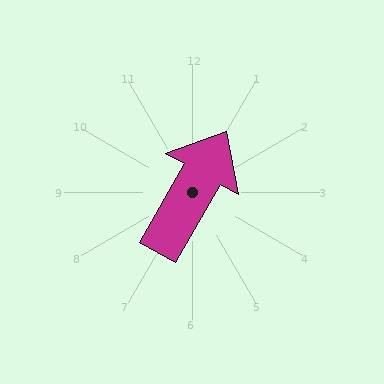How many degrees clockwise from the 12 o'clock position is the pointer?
Approximately 29 degrees.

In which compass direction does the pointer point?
Northeast.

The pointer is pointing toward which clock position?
Roughly 1 o'clock.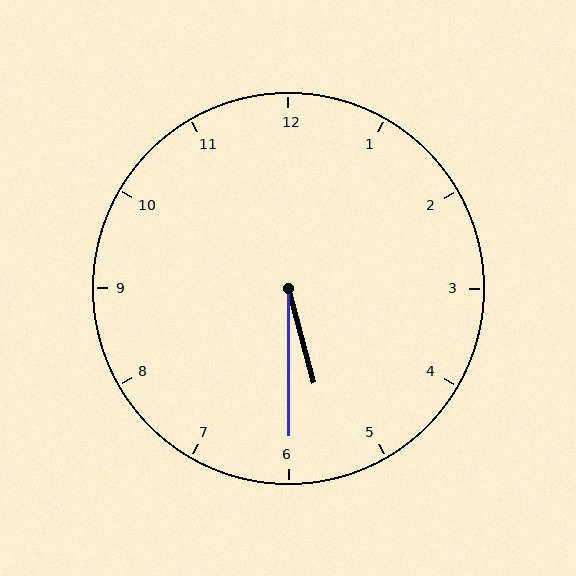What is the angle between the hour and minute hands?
Approximately 15 degrees.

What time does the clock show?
5:30.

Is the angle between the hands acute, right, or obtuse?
It is acute.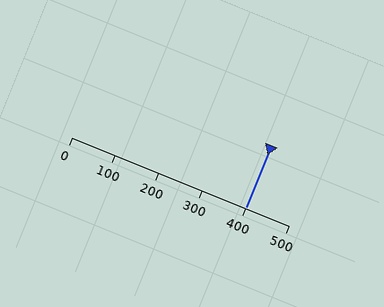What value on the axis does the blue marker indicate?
The marker indicates approximately 400.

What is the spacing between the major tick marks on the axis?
The major ticks are spaced 100 apart.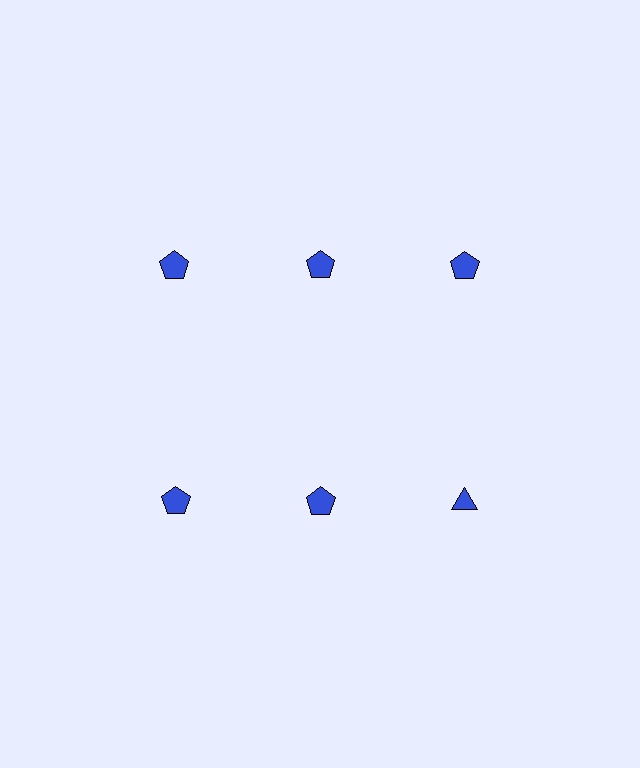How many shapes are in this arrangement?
There are 6 shapes arranged in a grid pattern.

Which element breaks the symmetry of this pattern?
The blue triangle in the second row, center column breaks the symmetry. All other shapes are blue pentagons.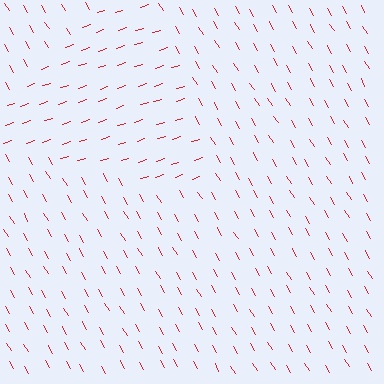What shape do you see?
I see a triangle.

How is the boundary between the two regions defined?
The boundary is defined purely by a change in line orientation (approximately 78 degrees difference). All lines are the same color and thickness.